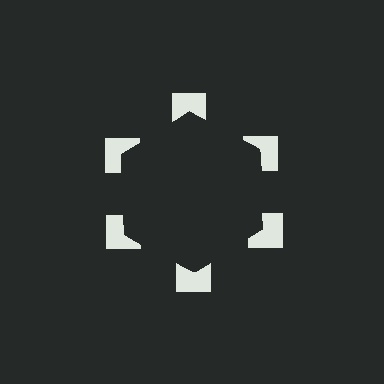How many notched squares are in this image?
There are 6 — one at each vertex of the illusory hexagon.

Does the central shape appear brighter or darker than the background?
It typically appears slightly darker than the background, even though no actual brightness change is drawn.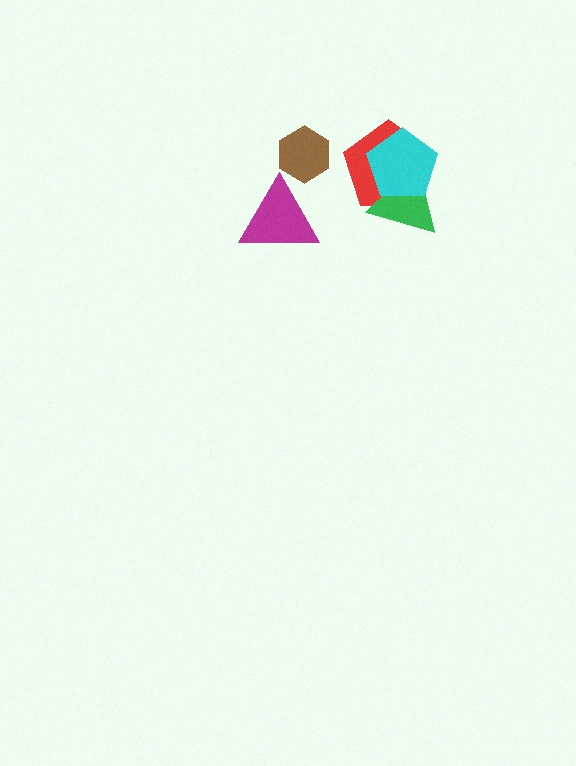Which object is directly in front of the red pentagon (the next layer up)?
The green triangle is directly in front of the red pentagon.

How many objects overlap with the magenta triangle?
0 objects overlap with the magenta triangle.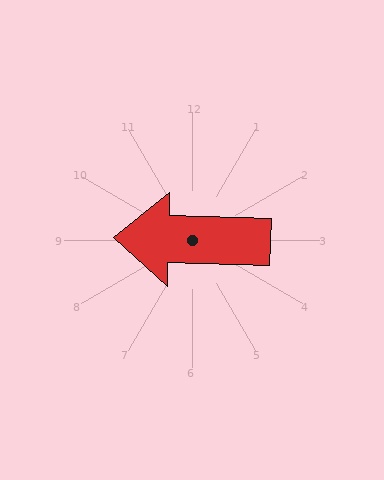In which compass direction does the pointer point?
West.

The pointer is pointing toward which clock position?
Roughly 9 o'clock.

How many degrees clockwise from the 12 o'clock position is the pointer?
Approximately 272 degrees.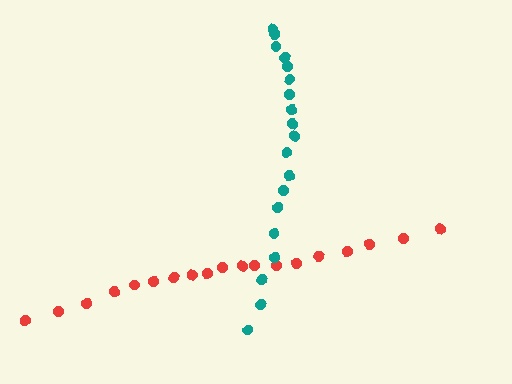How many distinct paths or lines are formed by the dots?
There are 2 distinct paths.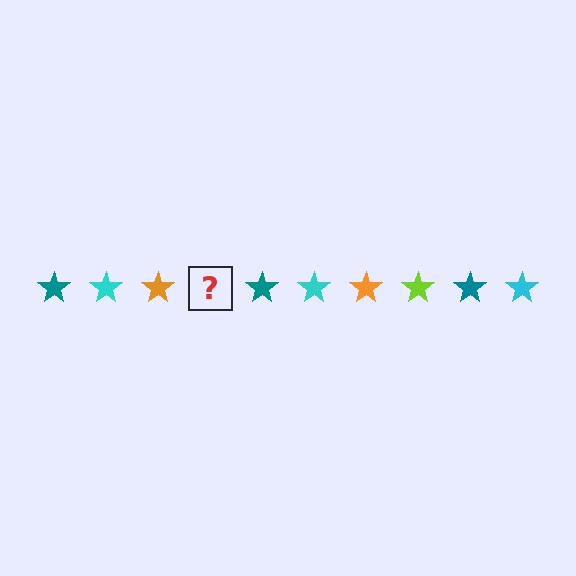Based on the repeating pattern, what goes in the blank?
The blank should be a lime star.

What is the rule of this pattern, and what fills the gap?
The rule is that the pattern cycles through teal, cyan, orange, lime stars. The gap should be filled with a lime star.